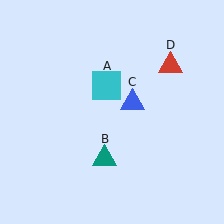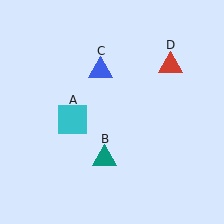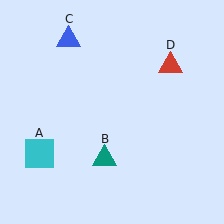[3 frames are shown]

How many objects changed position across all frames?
2 objects changed position: cyan square (object A), blue triangle (object C).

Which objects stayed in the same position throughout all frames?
Teal triangle (object B) and red triangle (object D) remained stationary.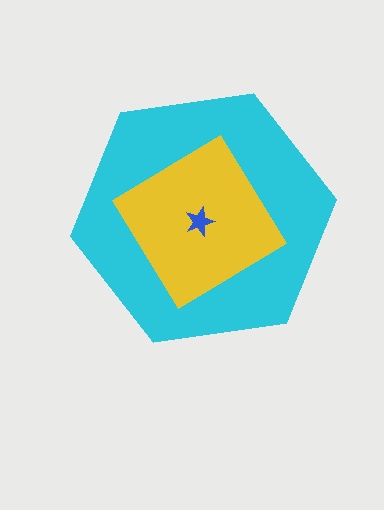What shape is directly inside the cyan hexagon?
The yellow diamond.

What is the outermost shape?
The cyan hexagon.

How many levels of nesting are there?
3.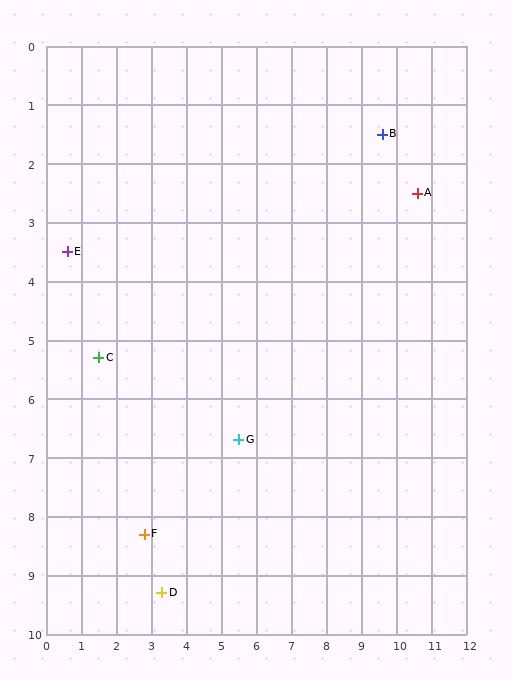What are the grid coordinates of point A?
Point A is at approximately (10.6, 2.5).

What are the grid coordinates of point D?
Point D is at approximately (3.3, 9.3).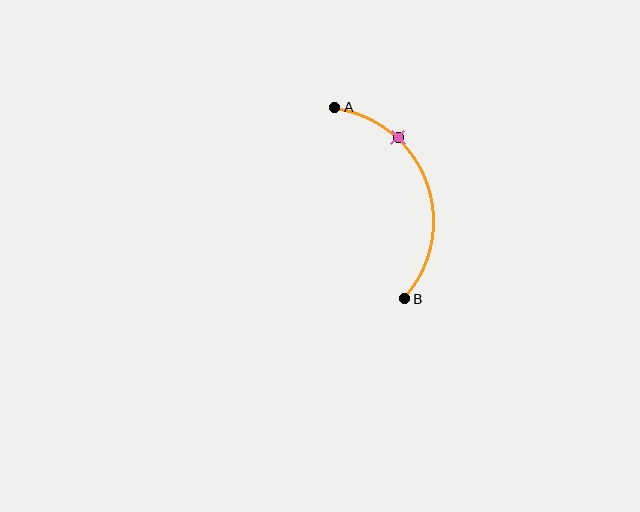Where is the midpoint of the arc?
The arc midpoint is the point on the curve farthest from the straight line joining A and B. It sits to the right of that line.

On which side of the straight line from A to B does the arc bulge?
The arc bulges to the right of the straight line connecting A and B.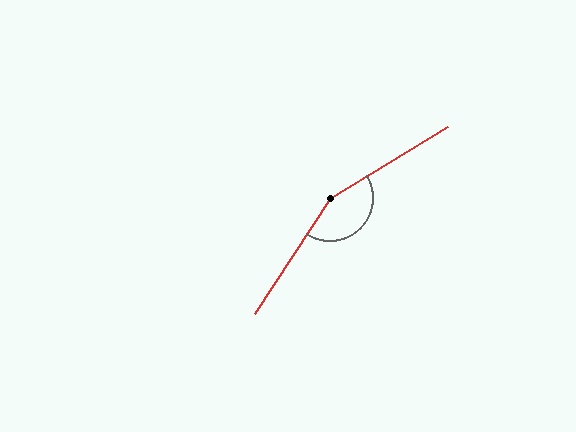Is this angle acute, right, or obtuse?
It is obtuse.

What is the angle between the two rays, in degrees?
Approximately 155 degrees.